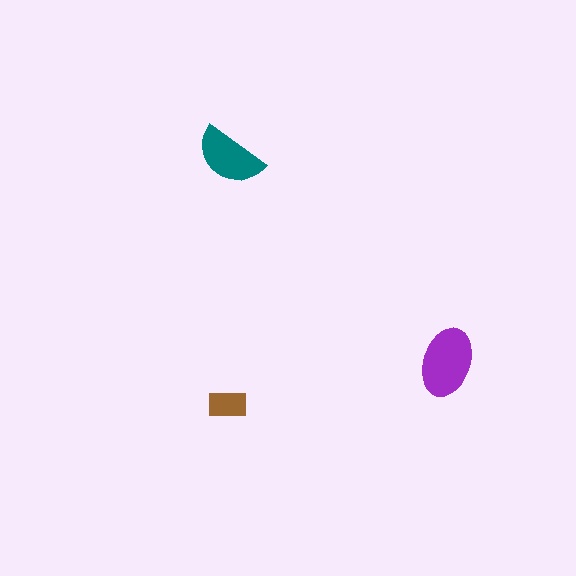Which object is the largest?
The purple ellipse.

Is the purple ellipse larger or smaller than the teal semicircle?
Larger.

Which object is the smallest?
The brown rectangle.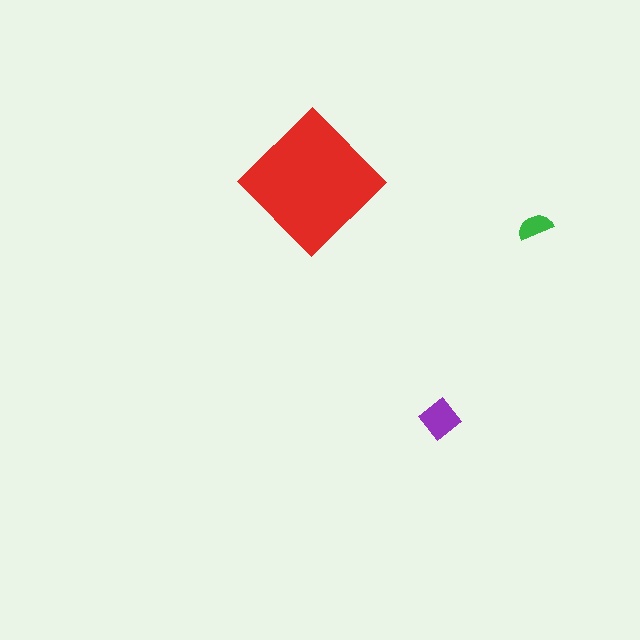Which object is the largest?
The red diamond.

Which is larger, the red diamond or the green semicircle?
The red diamond.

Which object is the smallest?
The green semicircle.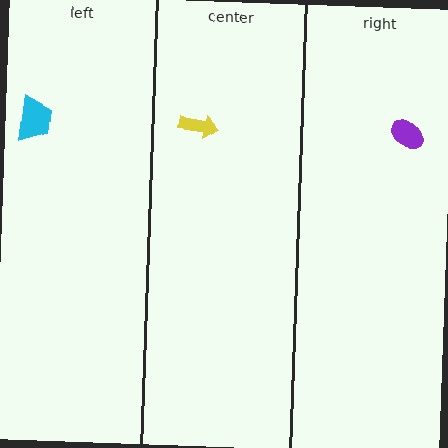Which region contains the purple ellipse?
The right region.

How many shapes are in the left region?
1.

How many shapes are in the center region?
1.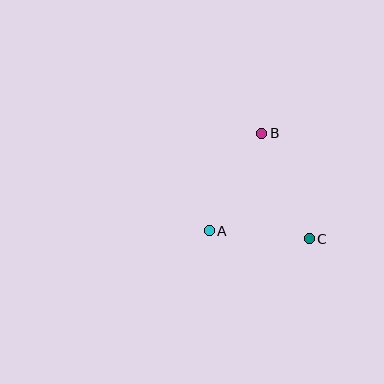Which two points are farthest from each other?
Points B and C are farthest from each other.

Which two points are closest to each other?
Points A and C are closest to each other.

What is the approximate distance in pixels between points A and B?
The distance between A and B is approximately 111 pixels.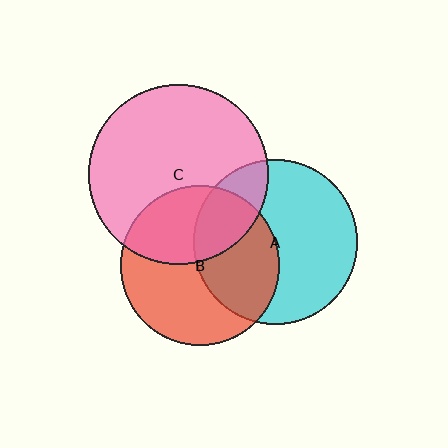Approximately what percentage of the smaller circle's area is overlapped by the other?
Approximately 40%.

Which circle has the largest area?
Circle C (pink).